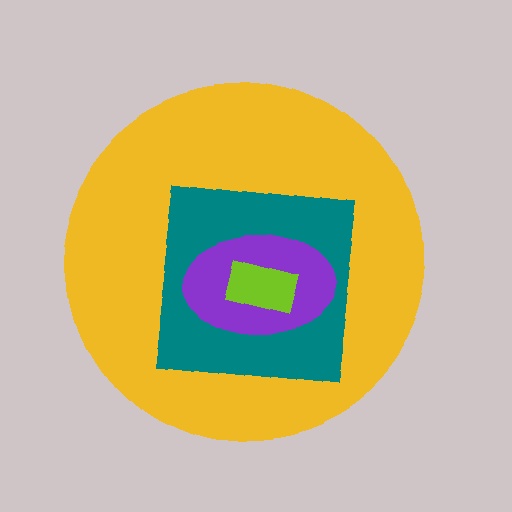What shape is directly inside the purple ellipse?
The lime rectangle.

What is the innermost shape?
The lime rectangle.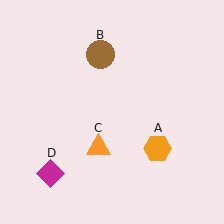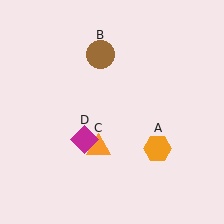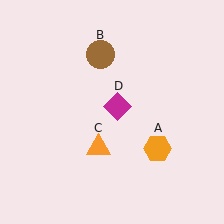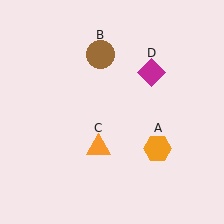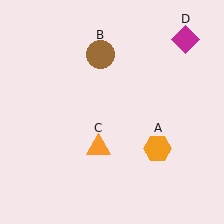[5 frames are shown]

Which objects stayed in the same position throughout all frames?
Orange hexagon (object A) and brown circle (object B) and orange triangle (object C) remained stationary.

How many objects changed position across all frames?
1 object changed position: magenta diamond (object D).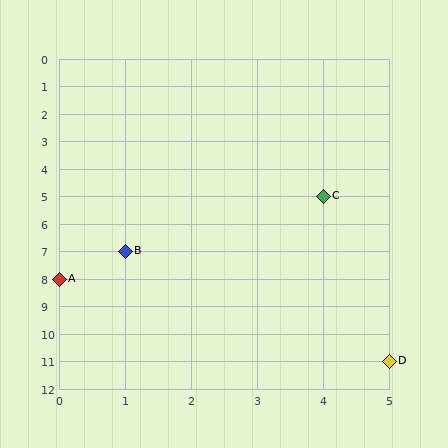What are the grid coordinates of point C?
Point C is at grid coordinates (4, 5).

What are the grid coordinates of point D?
Point D is at grid coordinates (5, 11).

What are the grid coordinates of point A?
Point A is at grid coordinates (0, 8).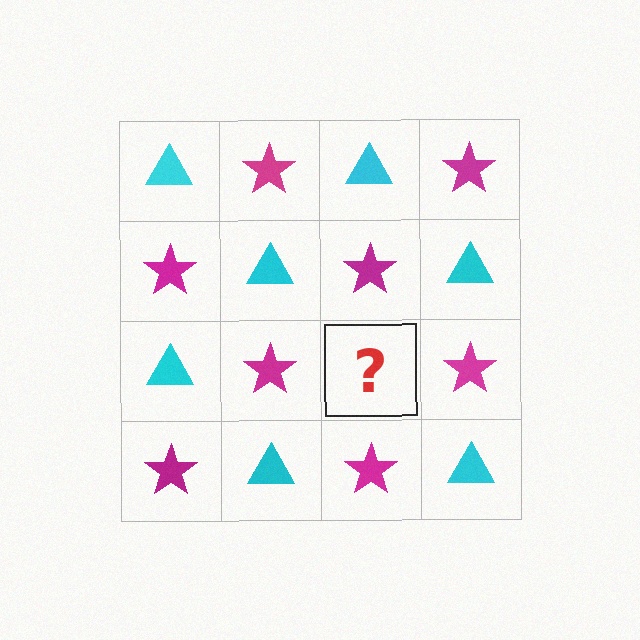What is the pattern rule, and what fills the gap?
The rule is that it alternates cyan triangle and magenta star in a checkerboard pattern. The gap should be filled with a cyan triangle.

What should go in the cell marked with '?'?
The missing cell should contain a cyan triangle.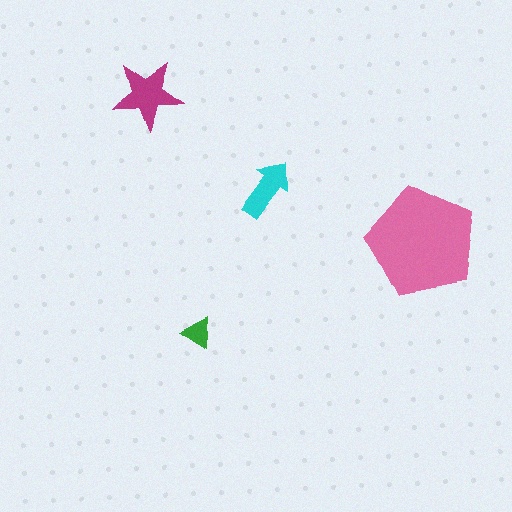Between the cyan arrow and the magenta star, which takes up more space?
The magenta star.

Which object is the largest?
The pink pentagon.